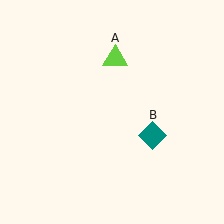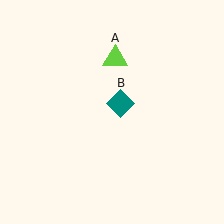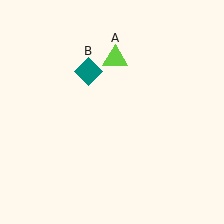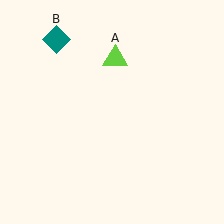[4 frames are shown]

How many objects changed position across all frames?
1 object changed position: teal diamond (object B).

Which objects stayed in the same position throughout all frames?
Lime triangle (object A) remained stationary.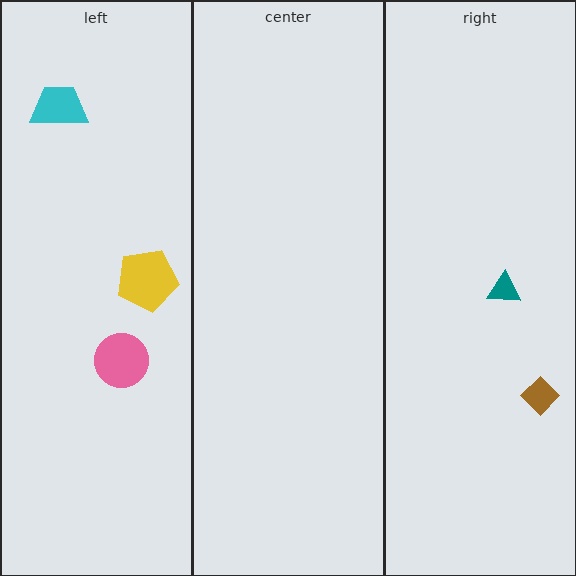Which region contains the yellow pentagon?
The left region.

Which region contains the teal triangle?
The right region.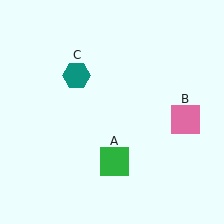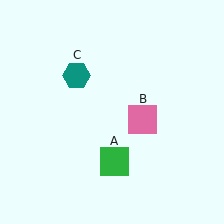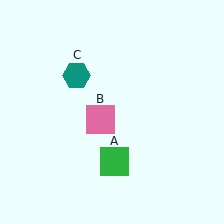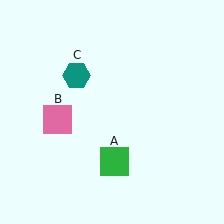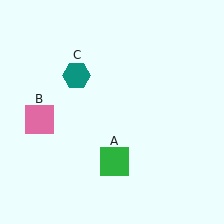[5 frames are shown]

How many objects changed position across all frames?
1 object changed position: pink square (object B).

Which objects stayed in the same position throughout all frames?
Green square (object A) and teal hexagon (object C) remained stationary.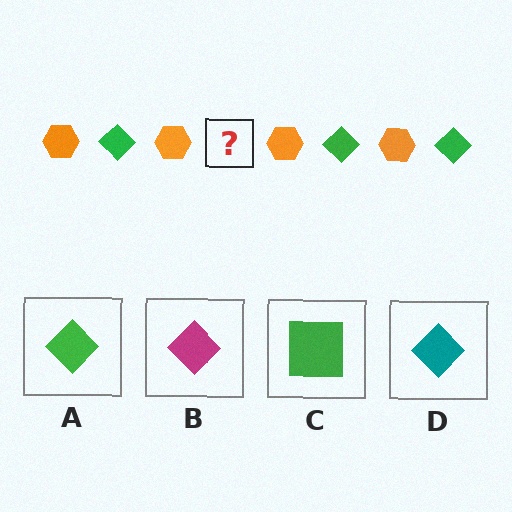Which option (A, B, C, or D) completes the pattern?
A.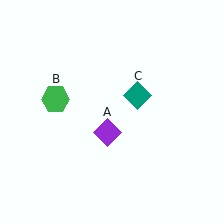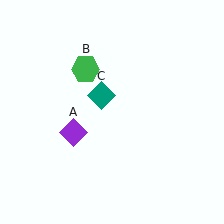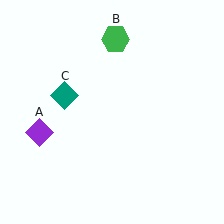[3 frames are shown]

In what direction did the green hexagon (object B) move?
The green hexagon (object B) moved up and to the right.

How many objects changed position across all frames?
3 objects changed position: purple diamond (object A), green hexagon (object B), teal diamond (object C).